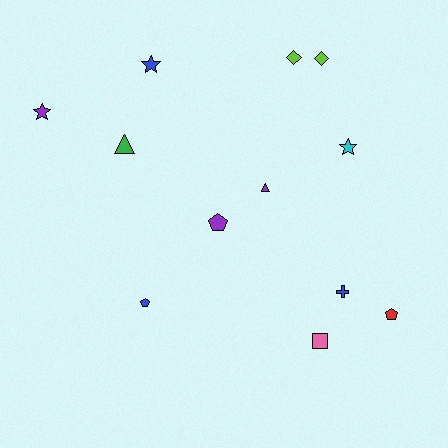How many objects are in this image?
There are 12 objects.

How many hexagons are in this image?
There are no hexagons.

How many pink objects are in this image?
There is 1 pink object.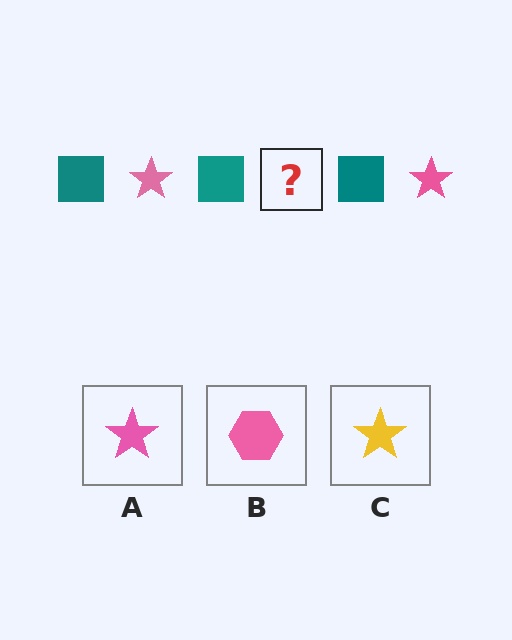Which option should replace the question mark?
Option A.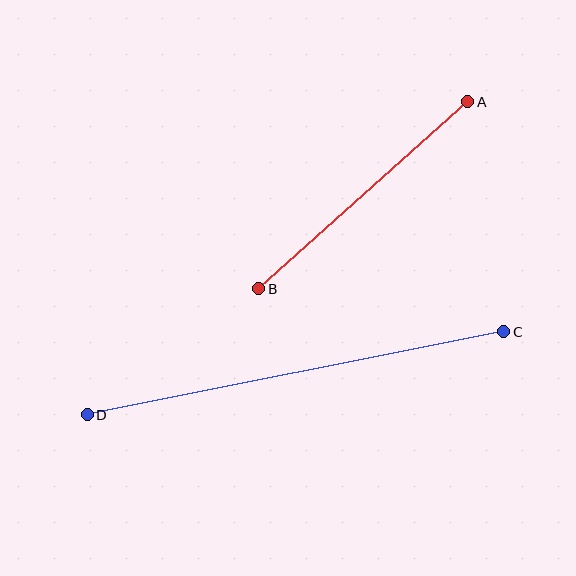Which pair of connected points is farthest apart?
Points C and D are farthest apart.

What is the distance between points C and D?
The distance is approximately 425 pixels.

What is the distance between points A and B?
The distance is approximately 280 pixels.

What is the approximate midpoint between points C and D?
The midpoint is at approximately (295, 373) pixels.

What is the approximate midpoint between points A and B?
The midpoint is at approximately (363, 195) pixels.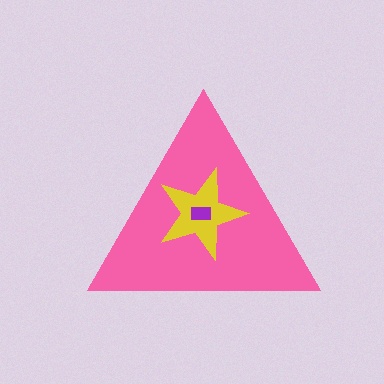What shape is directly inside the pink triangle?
The yellow star.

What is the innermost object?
The purple rectangle.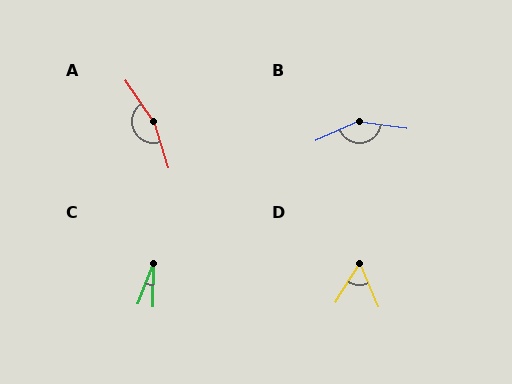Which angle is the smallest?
C, at approximately 20 degrees.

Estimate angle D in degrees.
Approximately 55 degrees.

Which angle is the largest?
A, at approximately 163 degrees.